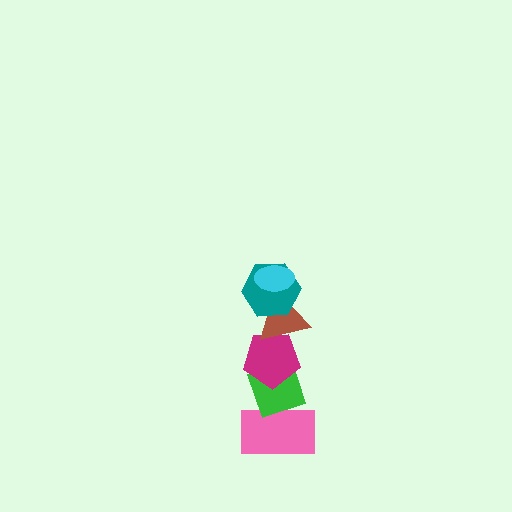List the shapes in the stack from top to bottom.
From top to bottom: the cyan ellipse, the teal hexagon, the brown triangle, the magenta pentagon, the green diamond, the pink rectangle.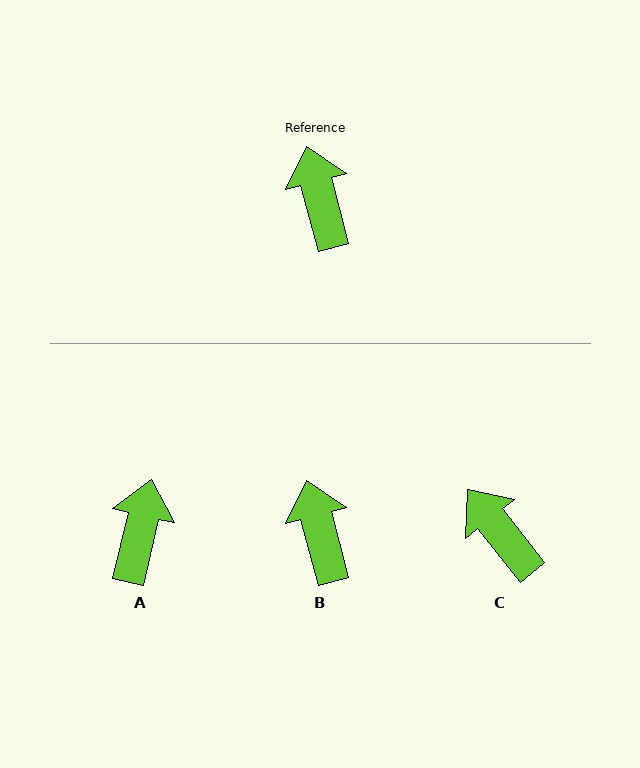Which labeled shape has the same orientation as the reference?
B.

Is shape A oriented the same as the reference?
No, it is off by about 28 degrees.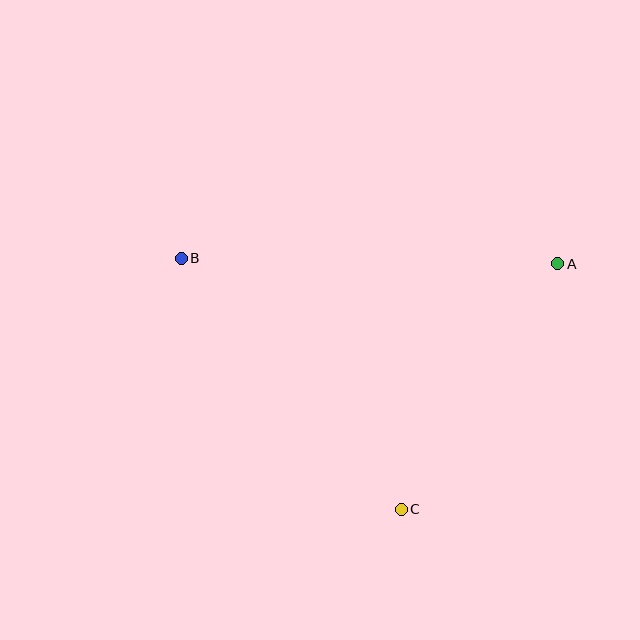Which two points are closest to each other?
Points A and C are closest to each other.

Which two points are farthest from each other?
Points A and B are farthest from each other.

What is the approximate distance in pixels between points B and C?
The distance between B and C is approximately 334 pixels.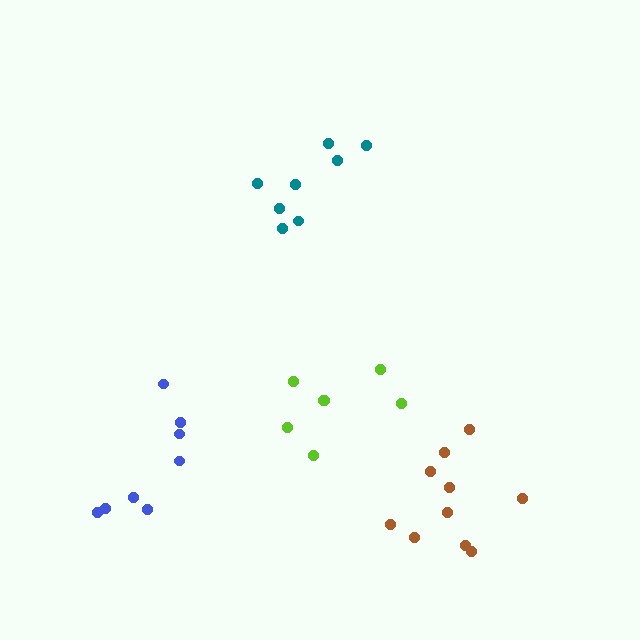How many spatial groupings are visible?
There are 4 spatial groupings.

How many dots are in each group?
Group 1: 7 dots, Group 2: 8 dots, Group 3: 8 dots, Group 4: 10 dots (33 total).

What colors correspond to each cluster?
The clusters are colored: lime, teal, blue, brown.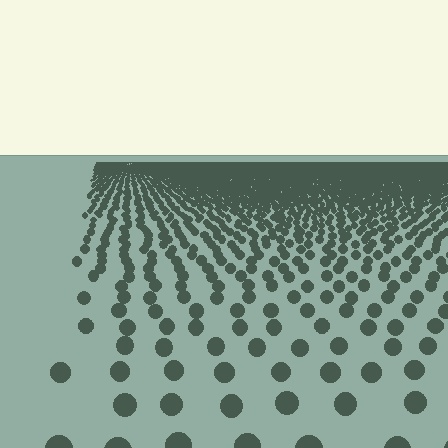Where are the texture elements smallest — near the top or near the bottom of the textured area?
Near the top.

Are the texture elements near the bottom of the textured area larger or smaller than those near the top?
Larger. Near the bottom, elements are closer to the viewer and appear at a bigger on-screen size.